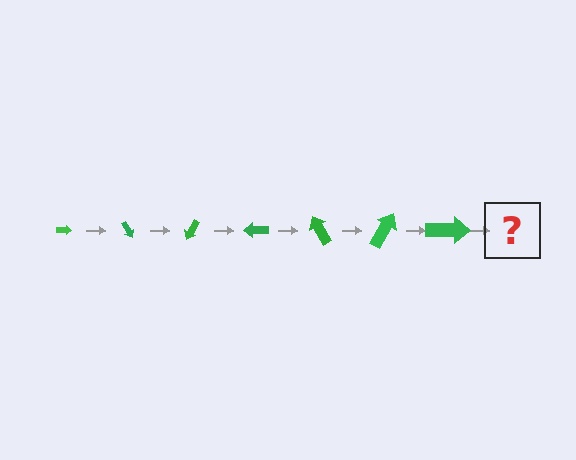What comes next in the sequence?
The next element should be an arrow, larger than the previous one and rotated 420 degrees from the start.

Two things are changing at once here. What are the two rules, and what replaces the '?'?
The two rules are that the arrow grows larger each step and it rotates 60 degrees each step. The '?' should be an arrow, larger than the previous one and rotated 420 degrees from the start.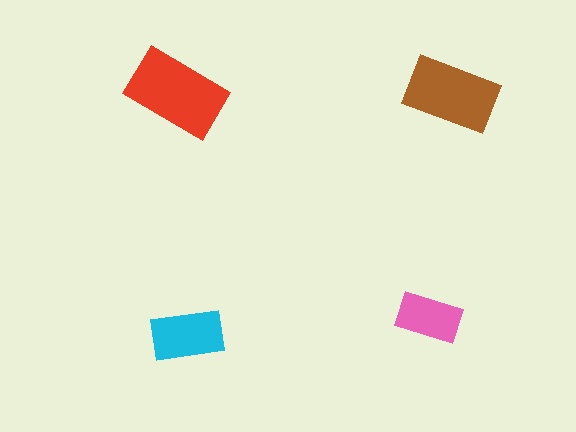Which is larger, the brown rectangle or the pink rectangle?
The brown one.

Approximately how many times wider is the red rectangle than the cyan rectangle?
About 1.5 times wider.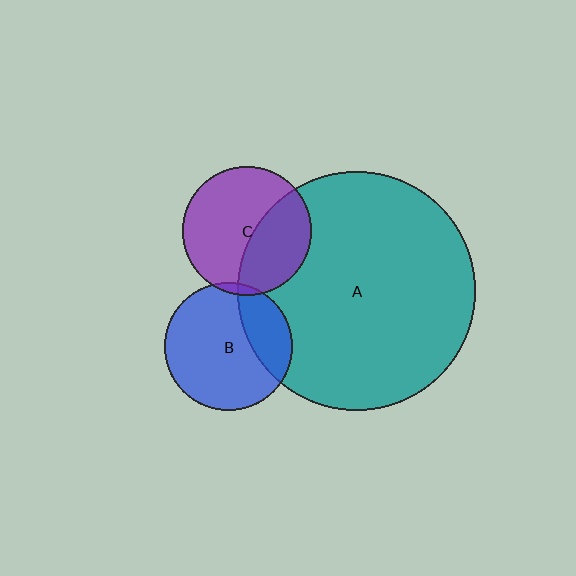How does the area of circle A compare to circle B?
Approximately 3.4 times.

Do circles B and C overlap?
Yes.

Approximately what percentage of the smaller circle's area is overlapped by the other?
Approximately 5%.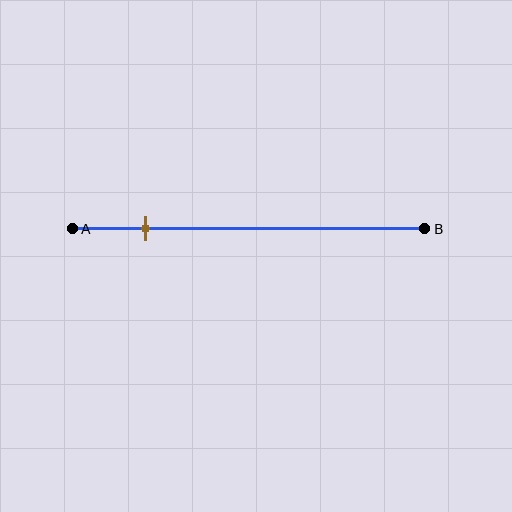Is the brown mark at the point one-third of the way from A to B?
No, the mark is at about 20% from A, not at the 33% one-third point.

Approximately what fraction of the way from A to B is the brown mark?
The brown mark is approximately 20% of the way from A to B.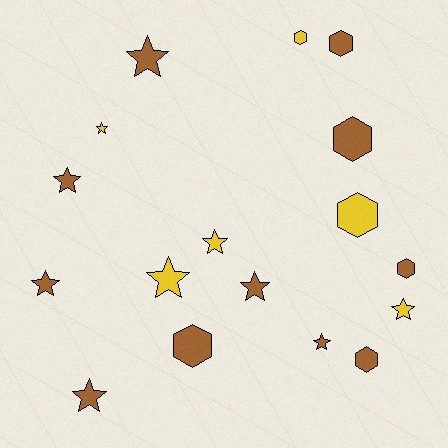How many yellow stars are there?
There are 4 yellow stars.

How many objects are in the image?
There are 17 objects.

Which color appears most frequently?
Brown, with 11 objects.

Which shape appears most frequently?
Star, with 10 objects.